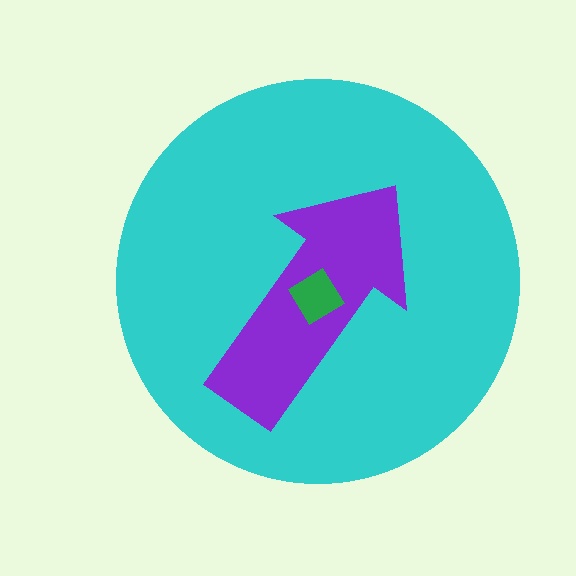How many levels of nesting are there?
3.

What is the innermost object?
The green diamond.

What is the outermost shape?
The cyan circle.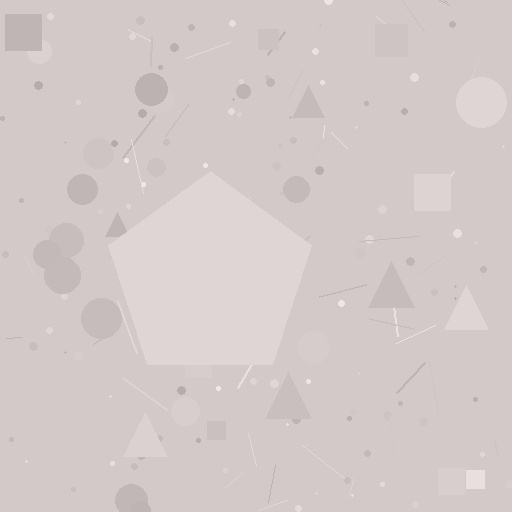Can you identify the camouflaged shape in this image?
The camouflaged shape is a pentagon.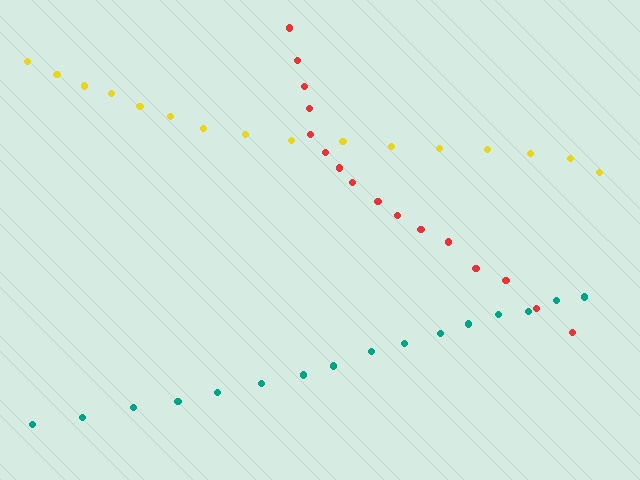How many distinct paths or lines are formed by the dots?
There are 3 distinct paths.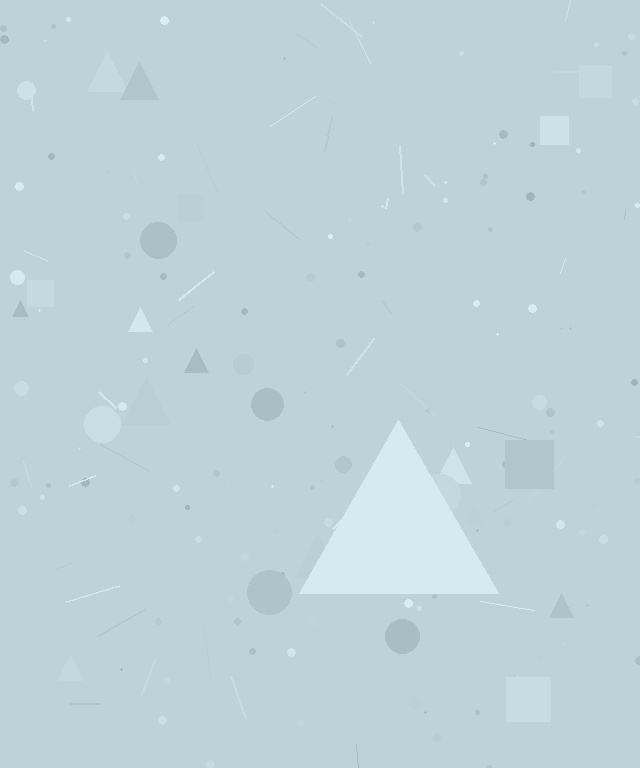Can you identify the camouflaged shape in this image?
The camouflaged shape is a triangle.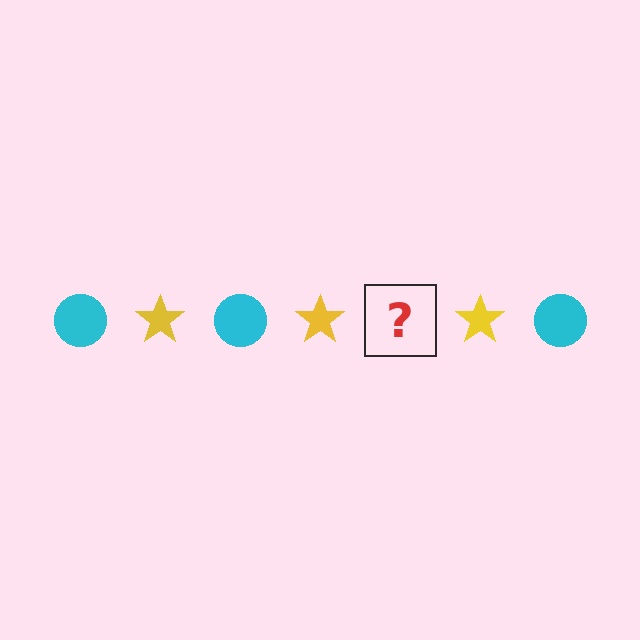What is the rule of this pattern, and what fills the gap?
The rule is that the pattern alternates between cyan circle and yellow star. The gap should be filled with a cyan circle.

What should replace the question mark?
The question mark should be replaced with a cyan circle.